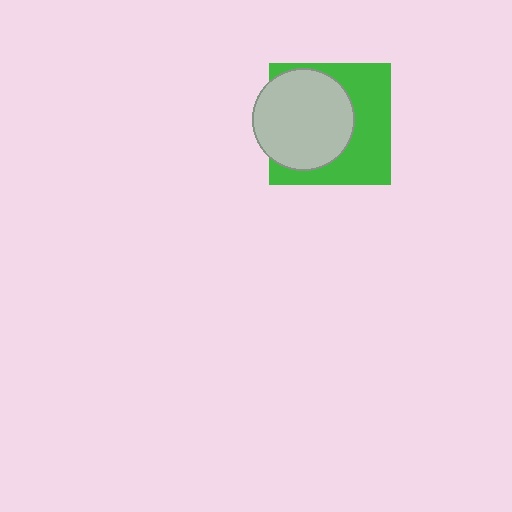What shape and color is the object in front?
The object in front is a light gray circle.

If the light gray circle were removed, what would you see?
You would see the complete green square.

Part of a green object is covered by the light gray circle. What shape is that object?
It is a square.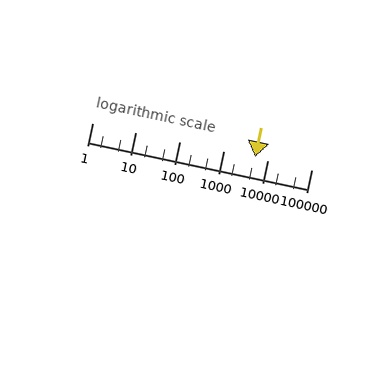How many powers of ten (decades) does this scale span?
The scale spans 5 decades, from 1 to 100000.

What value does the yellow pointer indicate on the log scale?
The pointer indicates approximately 5300.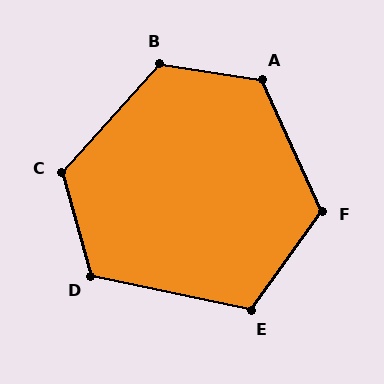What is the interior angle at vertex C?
Approximately 122 degrees (obtuse).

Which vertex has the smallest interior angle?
E, at approximately 114 degrees.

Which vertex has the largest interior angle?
A, at approximately 124 degrees.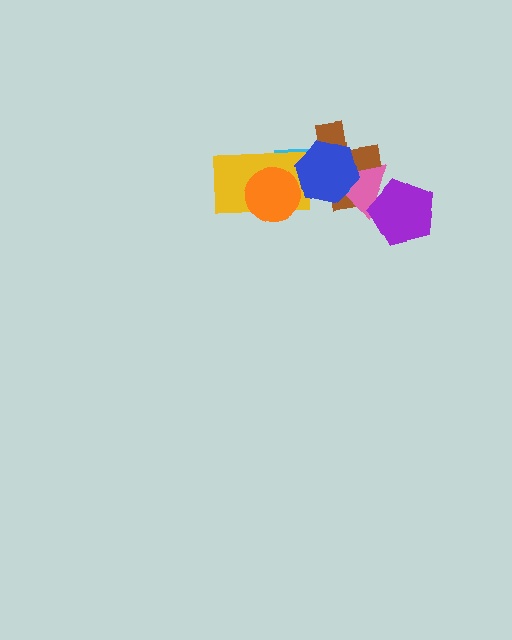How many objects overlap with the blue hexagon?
4 objects overlap with the blue hexagon.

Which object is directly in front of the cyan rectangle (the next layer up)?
The yellow rectangle is directly in front of the cyan rectangle.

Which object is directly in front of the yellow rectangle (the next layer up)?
The orange circle is directly in front of the yellow rectangle.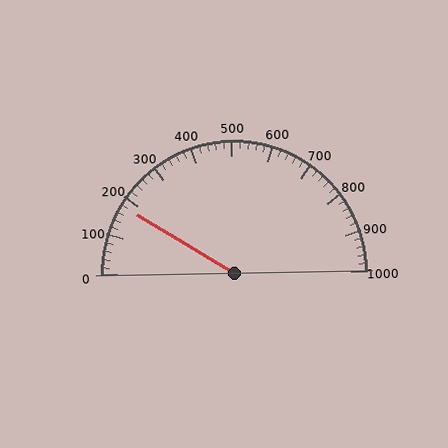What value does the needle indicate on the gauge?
The needle indicates approximately 180.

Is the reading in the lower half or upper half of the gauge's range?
The reading is in the lower half of the range (0 to 1000).